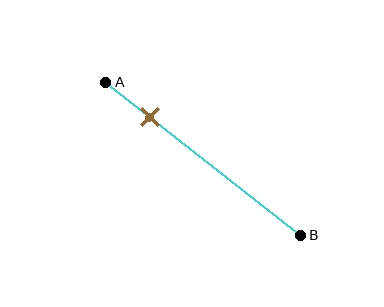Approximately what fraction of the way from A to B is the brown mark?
The brown mark is approximately 25% of the way from A to B.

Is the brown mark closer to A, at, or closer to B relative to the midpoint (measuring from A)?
The brown mark is closer to point A than the midpoint of segment AB.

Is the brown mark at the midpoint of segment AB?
No, the mark is at about 25% from A, not at the 50% midpoint.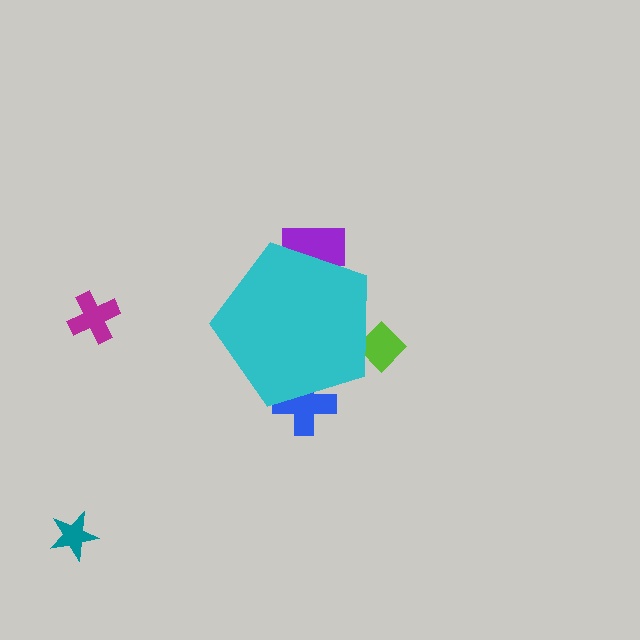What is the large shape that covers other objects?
A cyan pentagon.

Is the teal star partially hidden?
No, the teal star is fully visible.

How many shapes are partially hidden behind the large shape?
3 shapes are partially hidden.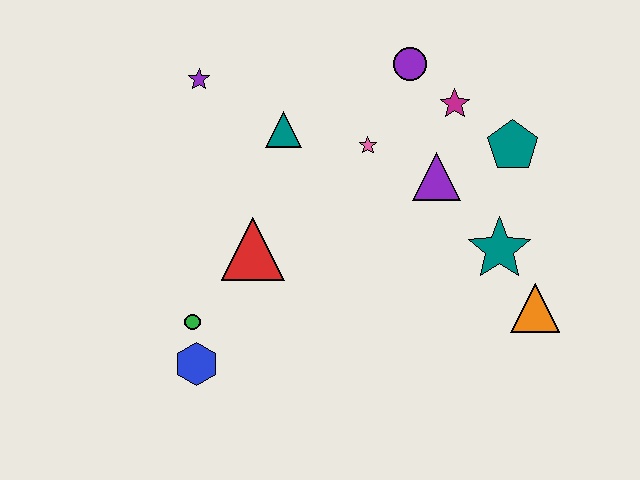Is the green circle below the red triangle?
Yes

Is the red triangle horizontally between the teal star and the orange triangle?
No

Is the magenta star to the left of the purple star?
No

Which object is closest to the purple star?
The teal triangle is closest to the purple star.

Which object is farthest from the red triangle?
The orange triangle is farthest from the red triangle.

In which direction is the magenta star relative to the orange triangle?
The magenta star is above the orange triangle.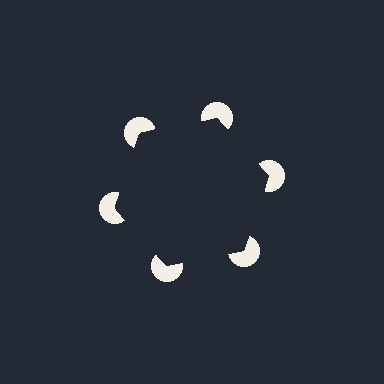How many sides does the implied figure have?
6 sides.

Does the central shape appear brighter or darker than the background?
It typically appears slightly darker than the background, even though no actual brightness change is drawn.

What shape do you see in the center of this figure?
An illusory hexagon — its edges are inferred from the aligned wedge cuts in the pac-man discs, not physically drawn.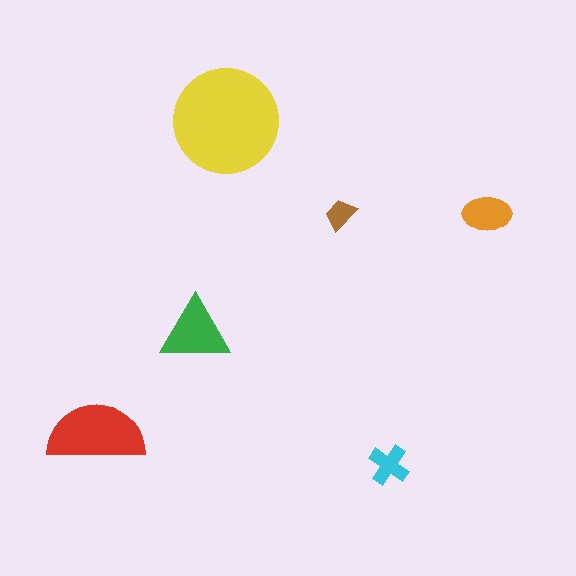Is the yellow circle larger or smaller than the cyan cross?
Larger.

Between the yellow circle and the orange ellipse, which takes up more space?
The yellow circle.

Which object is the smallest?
The brown trapezoid.